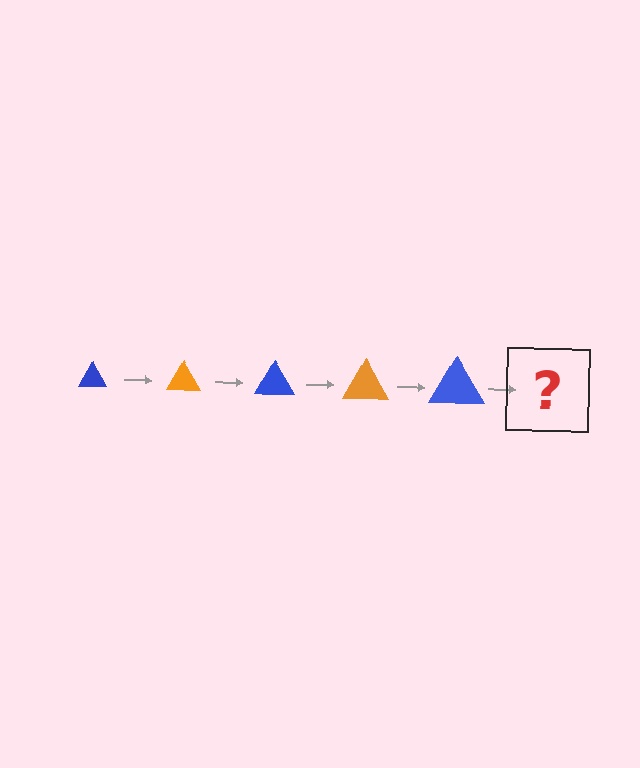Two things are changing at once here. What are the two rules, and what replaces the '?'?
The two rules are that the triangle grows larger each step and the color cycles through blue and orange. The '?' should be an orange triangle, larger than the previous one.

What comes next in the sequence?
The next element should be an orange triangle, larger than the previous one.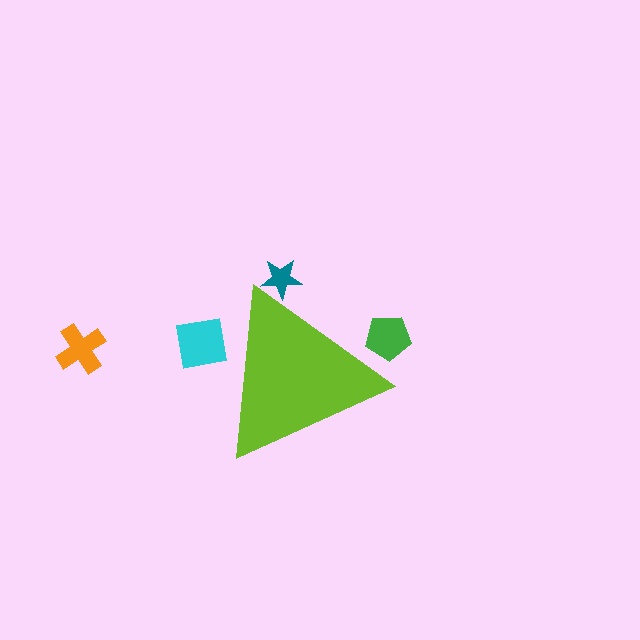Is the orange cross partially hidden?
No, the orange cross is fully visible.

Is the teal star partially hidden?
Yes, the teal star is partially hidden behind the lime triangle.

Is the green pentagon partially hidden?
Yes, the green pentagon is partially hidden behind the lime triangle.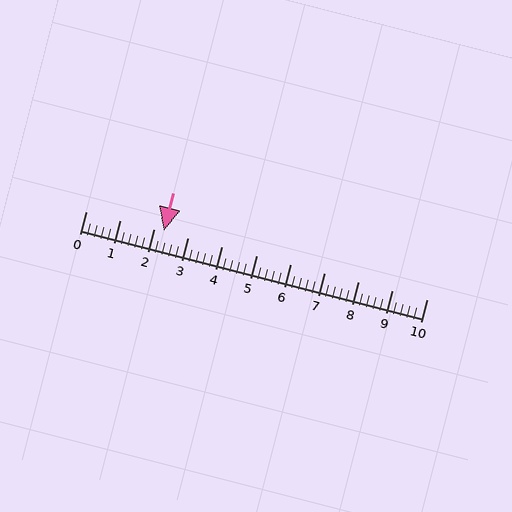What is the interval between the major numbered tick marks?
The major tick marks are spaced 1 units apart.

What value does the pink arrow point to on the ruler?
The pink arrow points to approximately 2.3.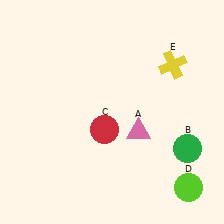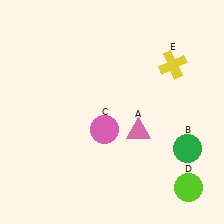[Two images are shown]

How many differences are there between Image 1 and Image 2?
There is 1 difference between the two images.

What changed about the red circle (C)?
In Image 1, C is red. In Image 2, it changed to pink.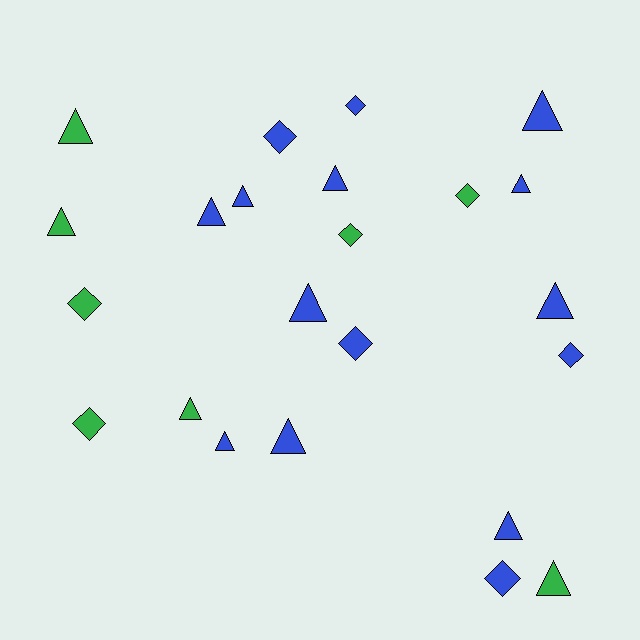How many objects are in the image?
There are 23 objects.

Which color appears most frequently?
Blue, with 15 objects.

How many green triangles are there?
There are 4 green triangles.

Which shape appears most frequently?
Triangle, with 14 objects.